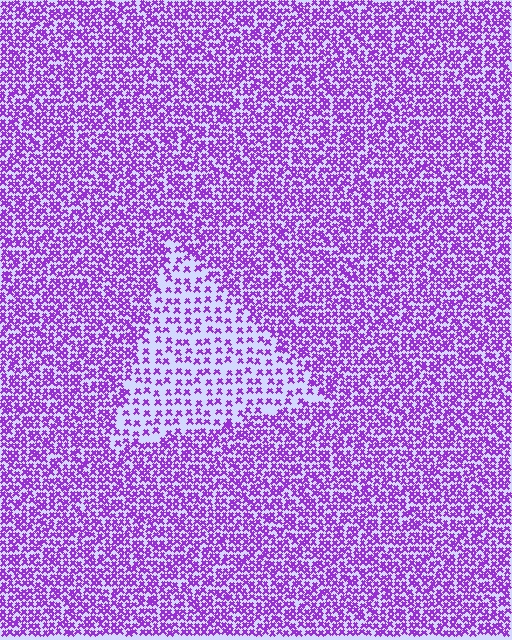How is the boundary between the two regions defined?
The boundary is defined by a change in element density (approximately 2.2x ratio). All elements are the same color, size, and shape.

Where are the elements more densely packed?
The elements are more densely packed outside the triangle boundary.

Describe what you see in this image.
The image contains small purple elements arranged at two different densities. A triangle-shaped region is visible where the elements are less densely packed than the surrounding area.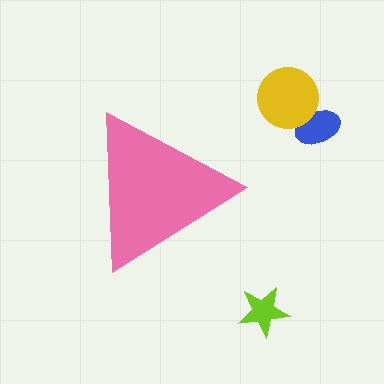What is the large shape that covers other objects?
A pink triangle.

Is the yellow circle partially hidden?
No, the yellow circle is fully visible.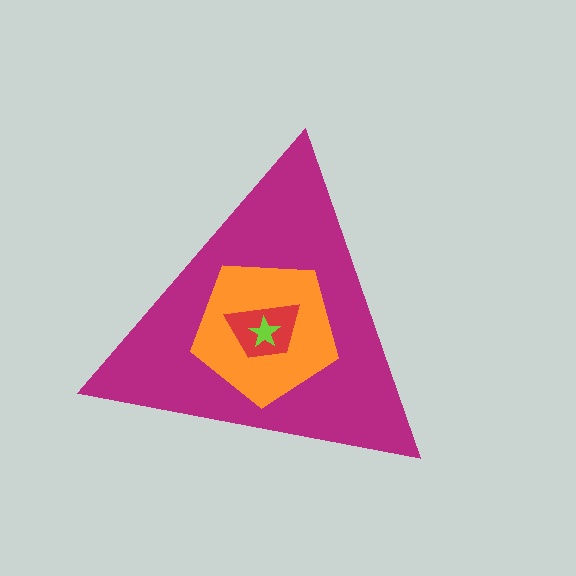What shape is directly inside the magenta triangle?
The orange pentagon.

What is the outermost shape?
The magenta triangle.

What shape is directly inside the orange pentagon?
The red trapezoid.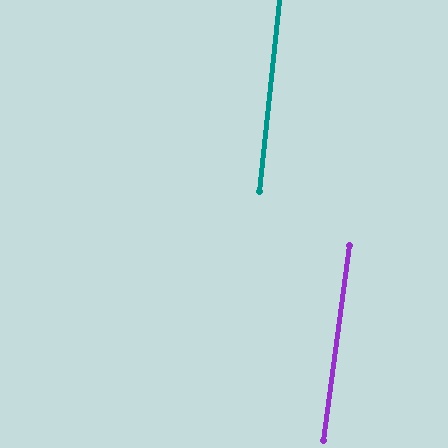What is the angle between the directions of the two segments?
Approximately 2 degrees.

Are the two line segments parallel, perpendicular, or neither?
Parallel — their directions differ by only 1.6°.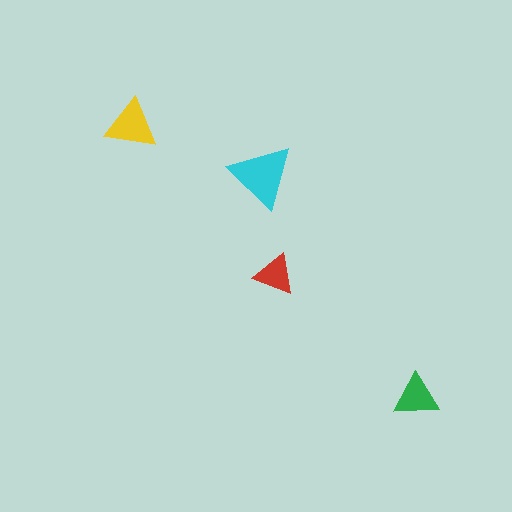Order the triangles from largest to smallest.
the cyan one, the yellow one, the green one, the red one.